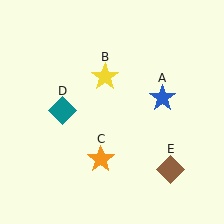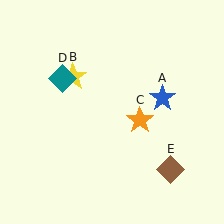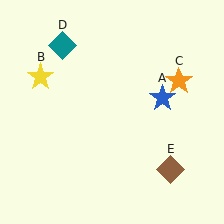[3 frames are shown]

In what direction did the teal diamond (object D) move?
The teal diamond (object D) moved up.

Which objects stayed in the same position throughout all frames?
Blue star (object A) and brown diamond (object E) remained stationary.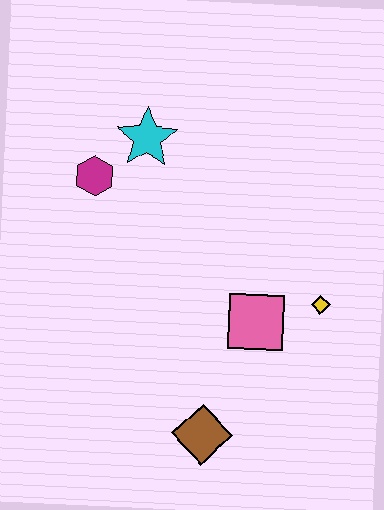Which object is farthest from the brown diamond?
The cyan star is farthest from the brown diamond.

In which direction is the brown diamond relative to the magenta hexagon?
The brown diamond is below the magenta hexagon.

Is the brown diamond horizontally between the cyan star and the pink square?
Yes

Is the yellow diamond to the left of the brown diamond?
No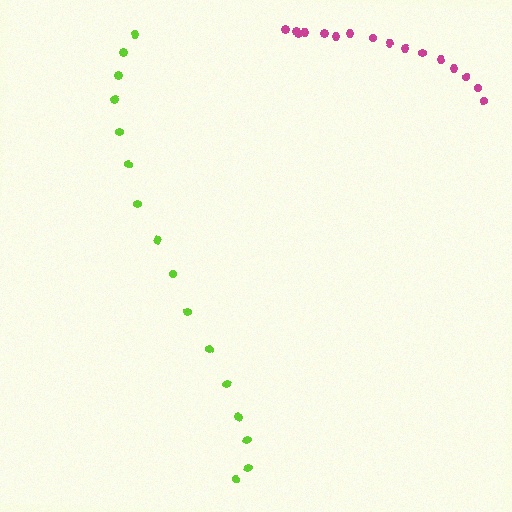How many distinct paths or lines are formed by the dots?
There are 2 distinct paths.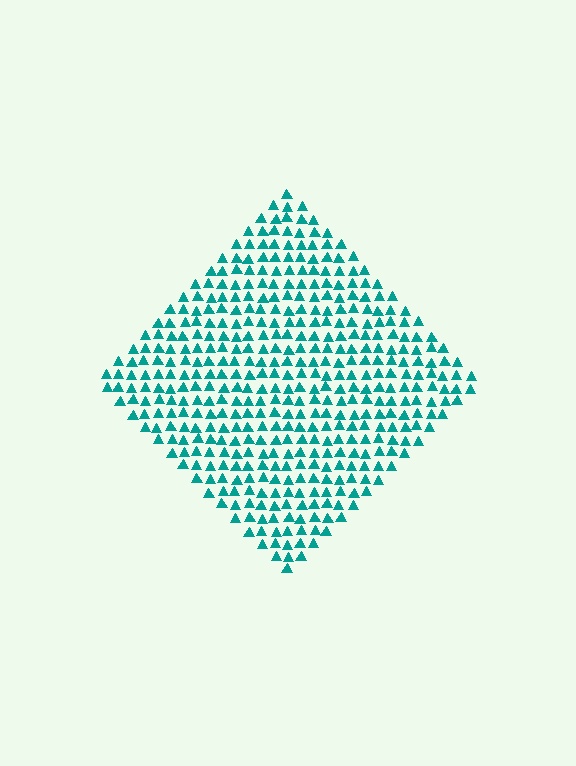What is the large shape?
The large shape is a diamond.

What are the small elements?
The small elements are triangles.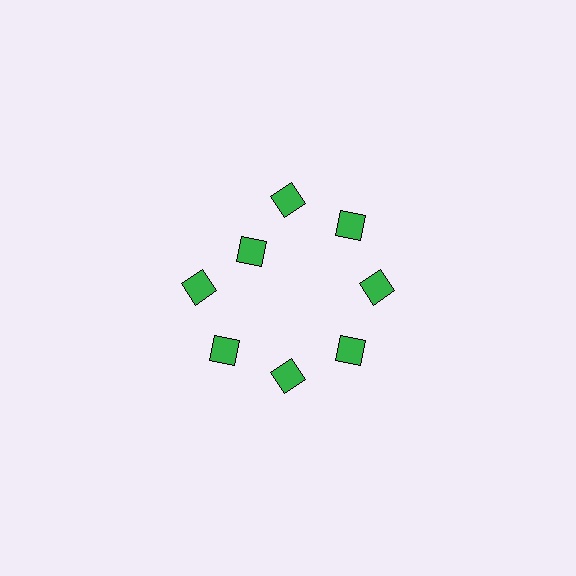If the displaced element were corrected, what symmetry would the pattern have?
It would have 8-fold rotational symmetry — the pattern would map onto itself every 45 degrees.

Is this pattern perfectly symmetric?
No. The 8 green diamonds are arranged in a ring, but one element near the 10 o'clock position is pulled inward toward the center, breaking the 8-fold rotational symmetry.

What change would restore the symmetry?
The symmetry would be restored by moving it outward, back onto the ring so that all 8 diamonds sit at equal angles and equal distance from the center.